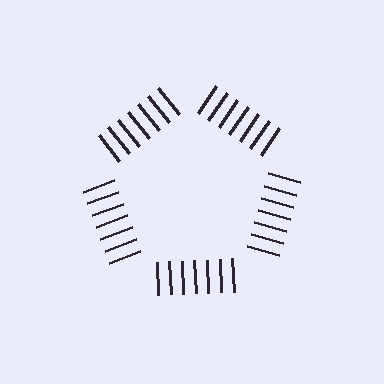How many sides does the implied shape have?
5 sides — the line-ends trace a pentagon.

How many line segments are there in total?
35 — 7 along each of the 5 edges.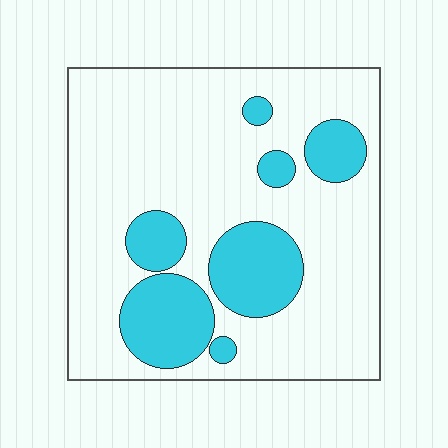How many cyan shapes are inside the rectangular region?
7.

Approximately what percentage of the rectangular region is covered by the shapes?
Approximately 25%.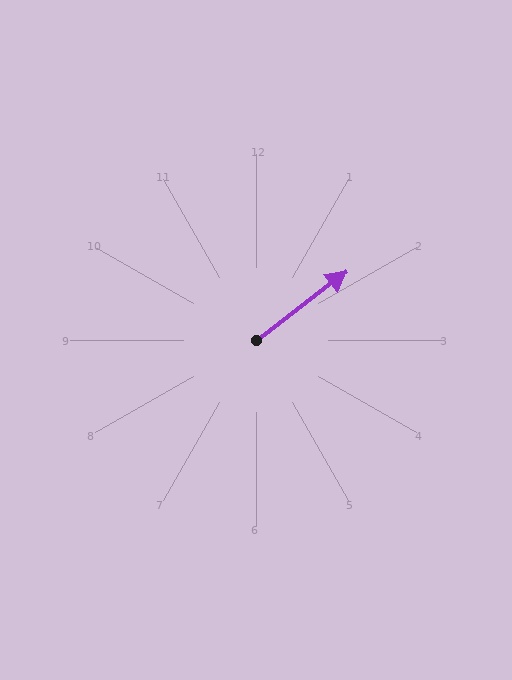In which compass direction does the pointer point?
Northeast.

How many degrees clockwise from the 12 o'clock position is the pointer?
Approximately 53 degrees.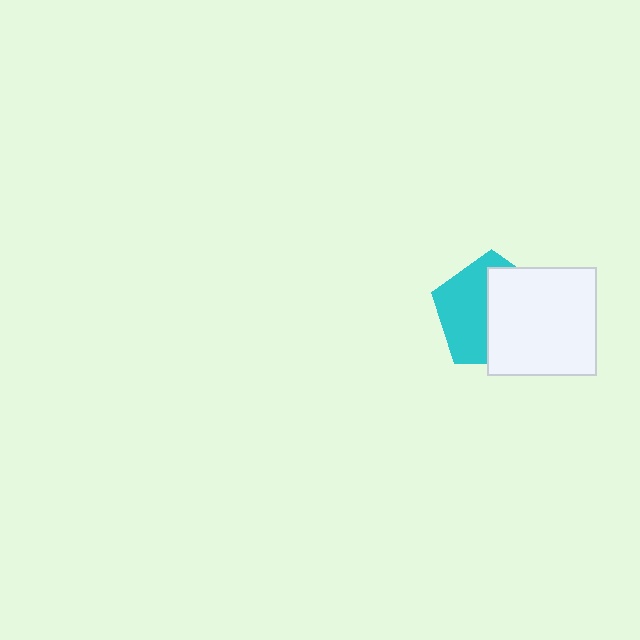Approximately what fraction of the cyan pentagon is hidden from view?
Roughly 52% of the cyan pentagon is hidden behind the white rectangle.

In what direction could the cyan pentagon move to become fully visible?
The cyan pentagon could move left. That would shift it out from behind the white rectangle entirely.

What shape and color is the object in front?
The object in front is a white rectangle.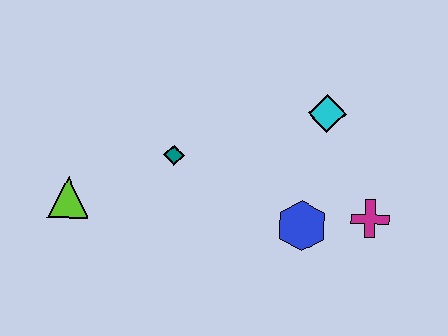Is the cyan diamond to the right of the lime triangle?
Yes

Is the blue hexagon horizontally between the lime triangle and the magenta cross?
Yes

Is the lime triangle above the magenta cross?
Yes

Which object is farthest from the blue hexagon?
The lime triangle is farthest from the blue hexagon.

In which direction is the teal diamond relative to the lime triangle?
The teal diamond is to the right of the lime triangle.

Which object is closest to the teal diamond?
The lime triangle is closest to the teal diamond.